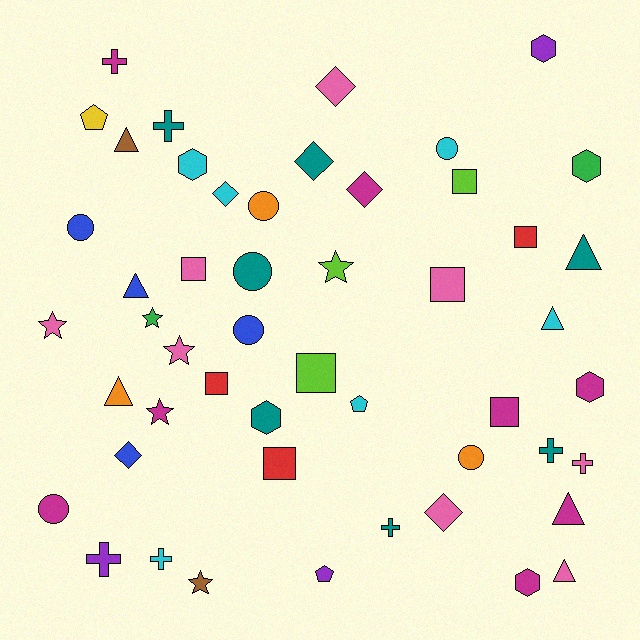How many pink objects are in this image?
There are 8 pink objects.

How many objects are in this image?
There are 50 objects.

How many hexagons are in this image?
There are 6 hexagons.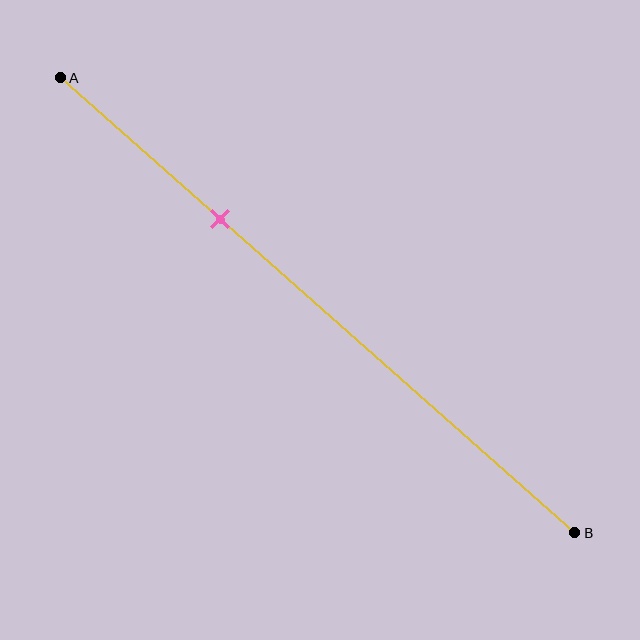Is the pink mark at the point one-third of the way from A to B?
Yes, the mark is approximately at the one-third point.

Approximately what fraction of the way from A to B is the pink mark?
The pink mark is approximately 30% of the way from A to B.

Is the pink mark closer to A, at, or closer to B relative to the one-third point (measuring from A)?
The pink mark is approximately at the one-third point of segment AB.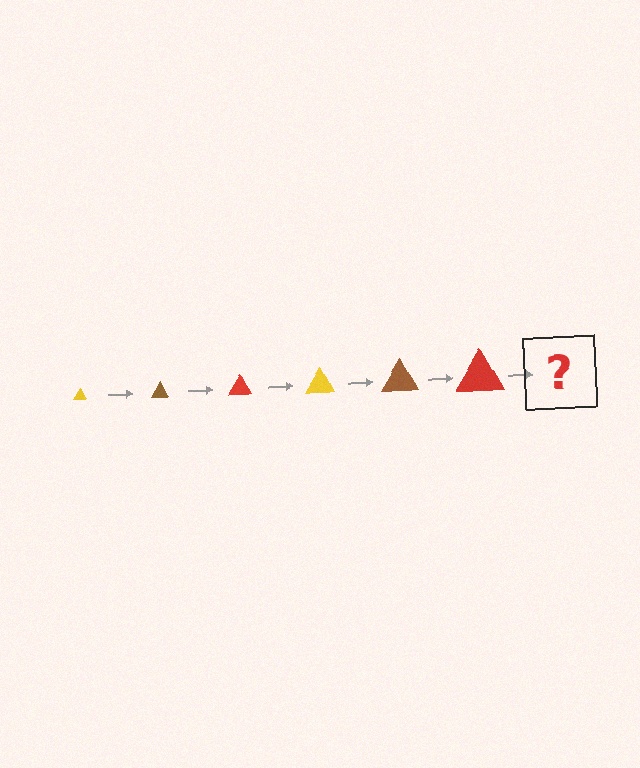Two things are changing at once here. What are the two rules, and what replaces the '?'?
The two rules are that the triangle grows larger each step and the color cycles through yellow, brown, and red. The '?' should be a yellow triangle, larger than the previous one.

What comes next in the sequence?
The next element should be a yellow triangle, larger than the previous one.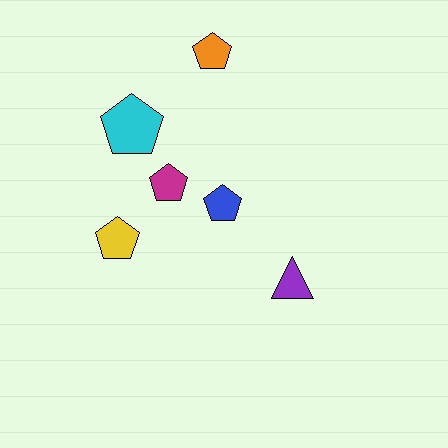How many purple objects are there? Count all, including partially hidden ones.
There is 1 purple object.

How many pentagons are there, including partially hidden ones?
There are 5 pentagons.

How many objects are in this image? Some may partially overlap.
There are 6 objects.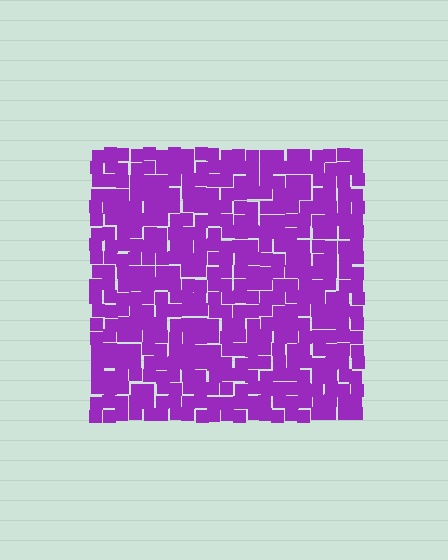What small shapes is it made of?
It is made of small squares.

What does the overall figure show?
The overall figure shows a square.